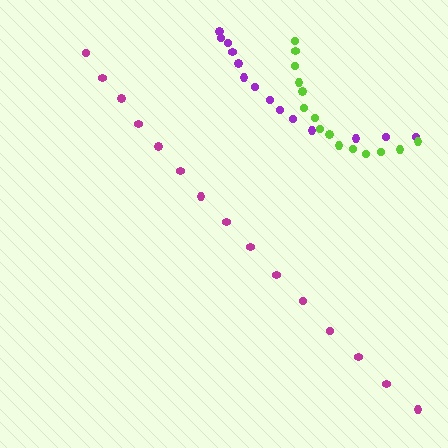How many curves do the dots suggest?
There are 3 distinct paths.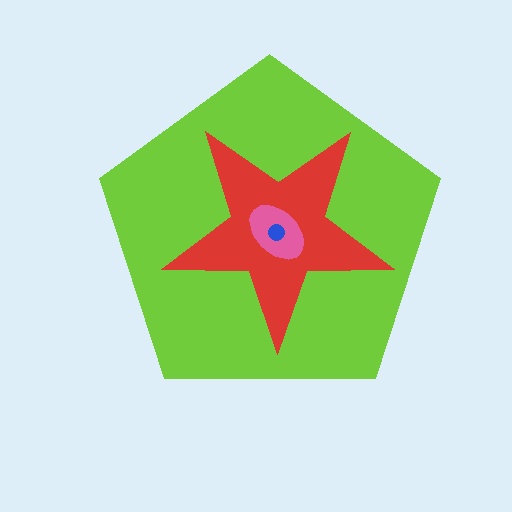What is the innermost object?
The blue circle.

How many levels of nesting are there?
4.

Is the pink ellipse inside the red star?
Yes.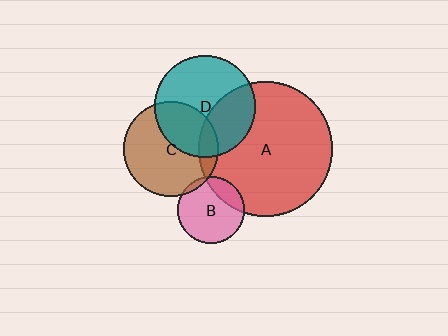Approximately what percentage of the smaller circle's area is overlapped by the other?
Approximately 10%.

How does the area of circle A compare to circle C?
Approximately 2.0 times.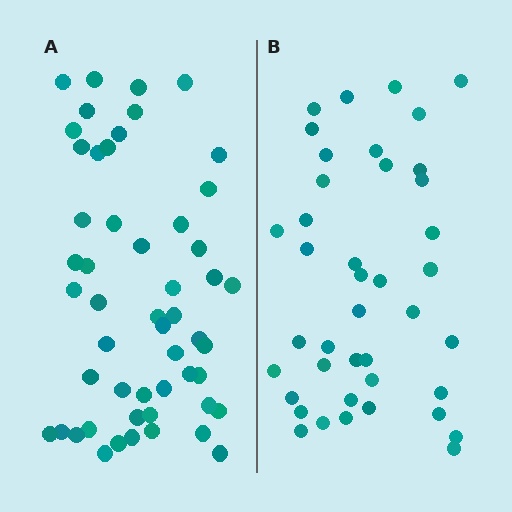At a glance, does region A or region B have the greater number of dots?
Region A (the left region) has more dots.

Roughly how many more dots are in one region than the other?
Region A has roughly 12 or so more dots than region B.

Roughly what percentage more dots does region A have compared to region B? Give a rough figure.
About 25% more.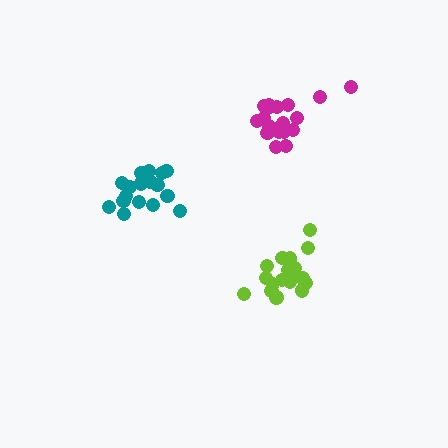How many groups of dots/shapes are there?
There are 3 groups.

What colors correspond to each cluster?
The clusters are colored: magenta, lime, teal.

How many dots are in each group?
Group 1: 20 dots, Group 2: 19 dots, Group 3: 17 dots (56 total).